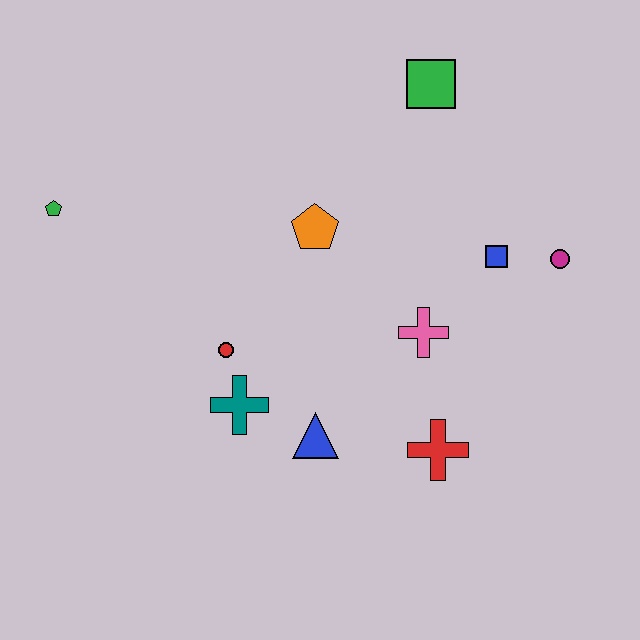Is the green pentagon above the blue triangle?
Yes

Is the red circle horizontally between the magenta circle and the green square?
No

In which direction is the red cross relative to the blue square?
The red cross is below the blue square.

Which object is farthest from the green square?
The green pentagon is farthest from the green square.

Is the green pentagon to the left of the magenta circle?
Yes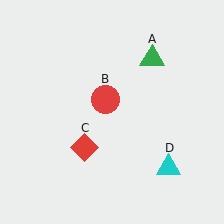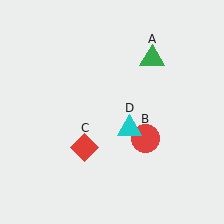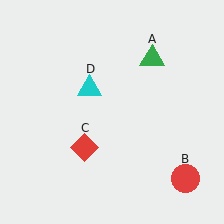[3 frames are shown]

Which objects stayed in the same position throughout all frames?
Green triangle (object A) and red diamond (object C) remained stationary.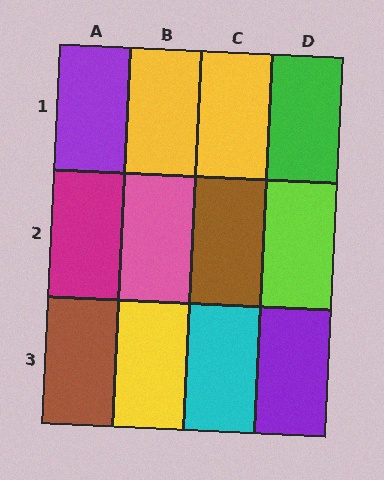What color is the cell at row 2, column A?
Magenta.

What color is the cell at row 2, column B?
Pink.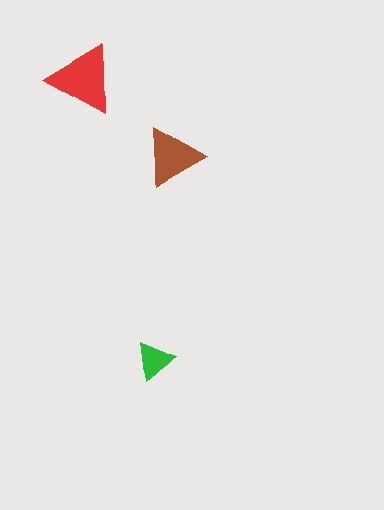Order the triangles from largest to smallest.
the red one, the brown one, the green one.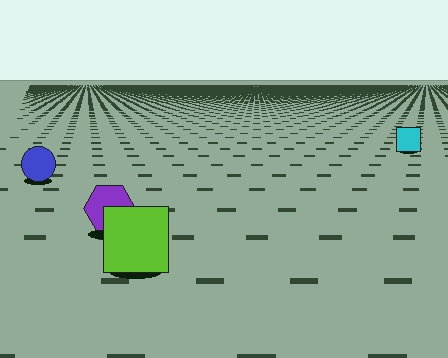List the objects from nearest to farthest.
From nearest to farthest: the lime square, the purple hexagon, the blue circle, the cyan square.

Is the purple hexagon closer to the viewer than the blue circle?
Yes. The purple hexagon is closer — you can tell from the texture gradient: the ground texture is coarser near it.